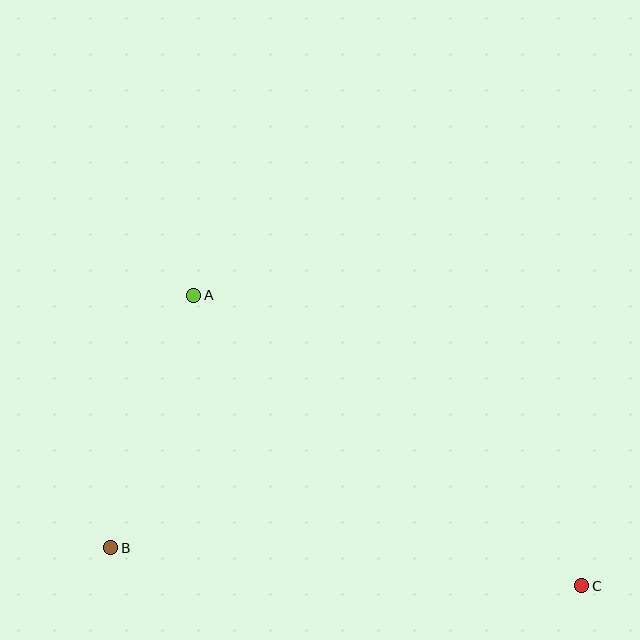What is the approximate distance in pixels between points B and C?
The distance between B and C is approximately 473 pixels.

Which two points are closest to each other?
Points A and B are closest to each other.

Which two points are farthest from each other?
Points A and C are farthest from each other.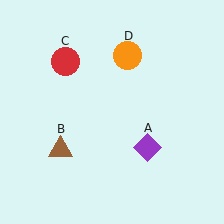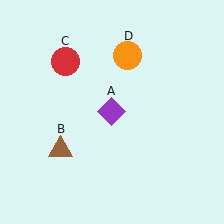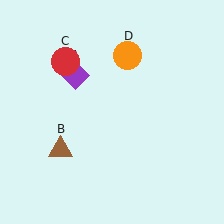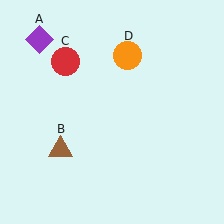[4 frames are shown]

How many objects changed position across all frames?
1 object changed position: purple diamond (object A).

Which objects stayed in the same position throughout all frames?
Brown triangle (object B) and red circle (object C) and orange circle (object D) remained stationary.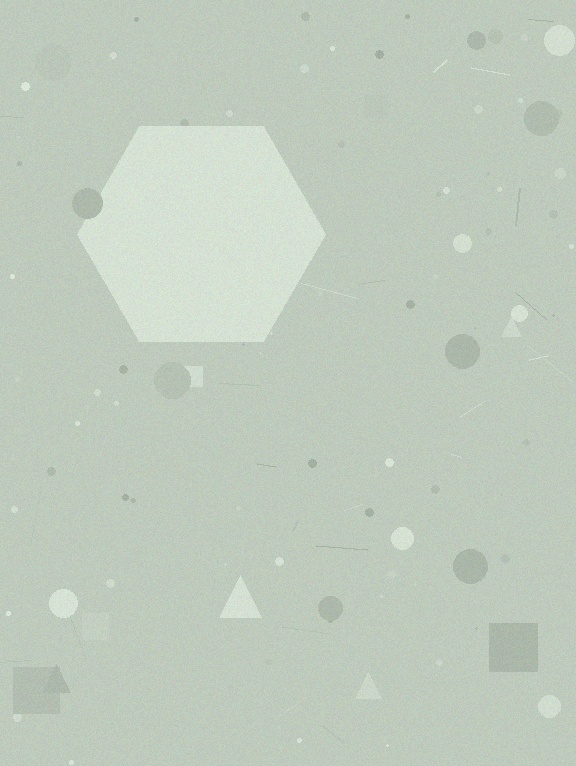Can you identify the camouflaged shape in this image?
The camouflaged shape is a hexagon.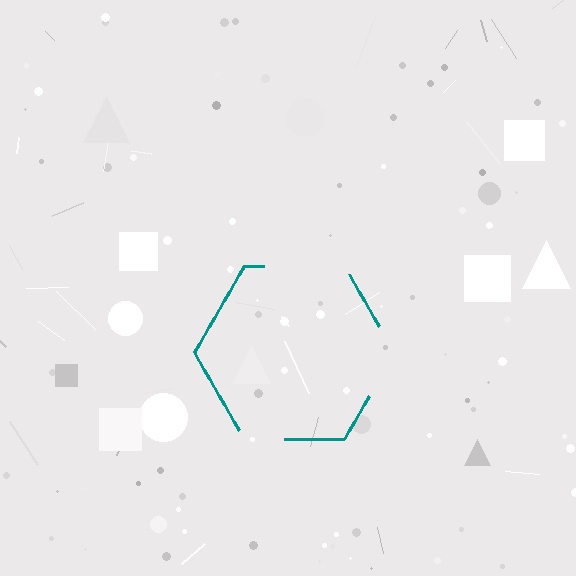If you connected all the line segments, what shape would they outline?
They would outline a hexagon.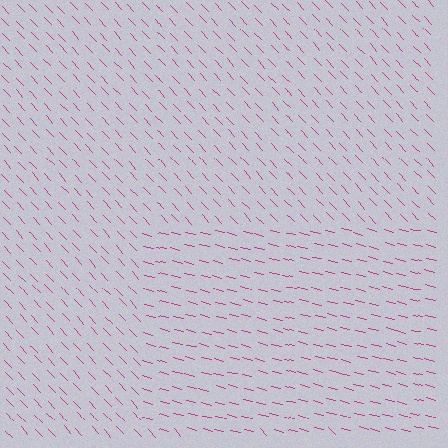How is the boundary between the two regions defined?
The boundary is defined purely by a change in line orientation (approximately 33 degrees difference). All lines are the same color and thickness.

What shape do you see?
I see a rectangle.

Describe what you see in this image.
The image is filled with small magenta line segments. A rectangle region in the image has lines oriented differently from the surrounding lines, creating a visible texture boundary.